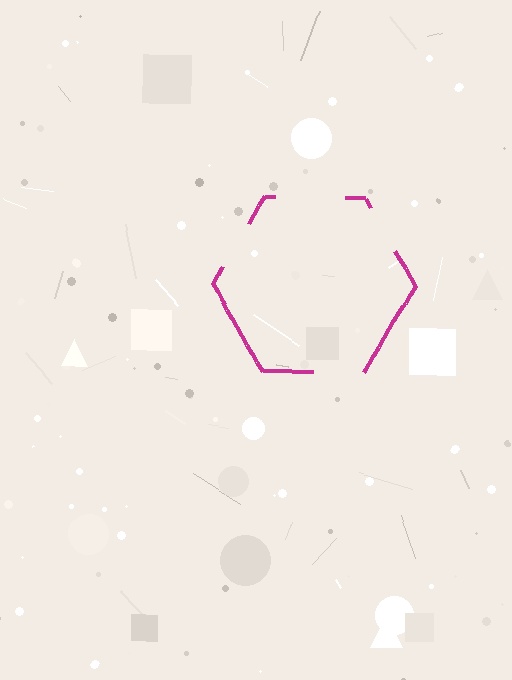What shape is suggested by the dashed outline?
The dashed outline suggests a hexagon.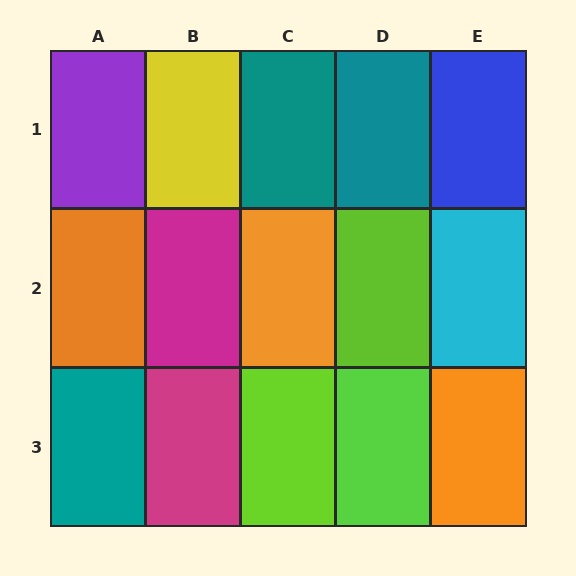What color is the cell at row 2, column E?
Cyan.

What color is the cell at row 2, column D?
Lime.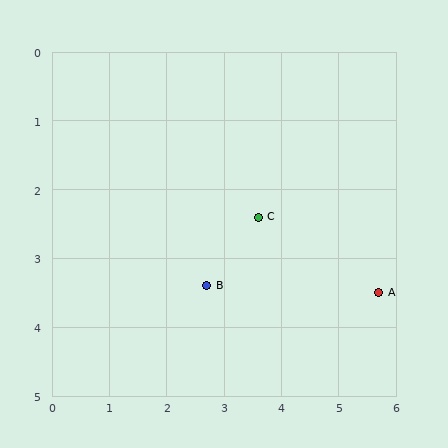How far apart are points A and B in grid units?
Points A and B are about 3.0 grid units apart.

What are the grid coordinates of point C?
Point C is at approximately (3.6, 2.4).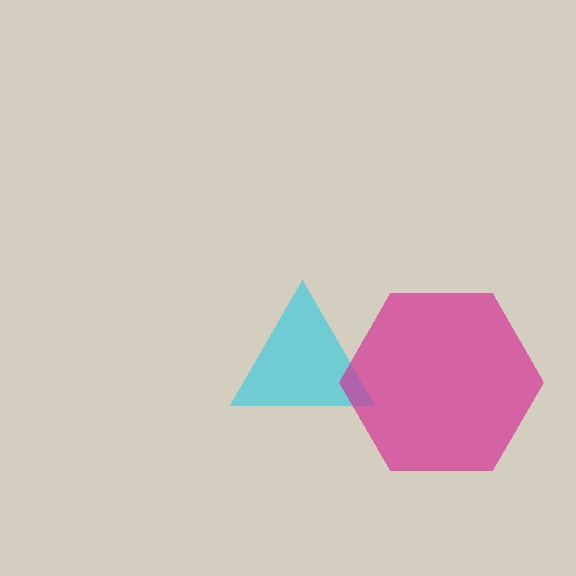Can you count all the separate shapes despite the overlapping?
Yes, there are 2 separate shapes.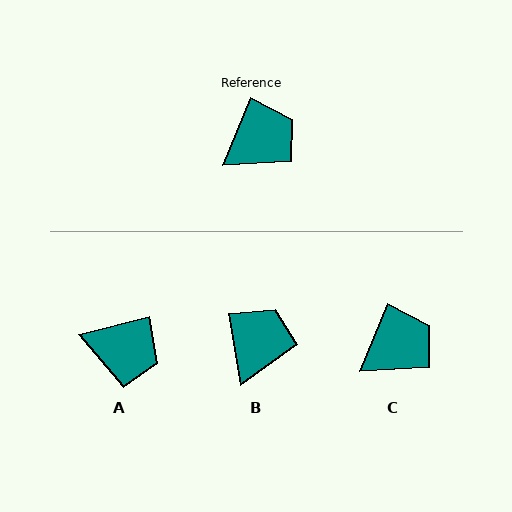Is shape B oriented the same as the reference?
No, it is off by about 32 degrees.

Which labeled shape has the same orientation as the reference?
C.